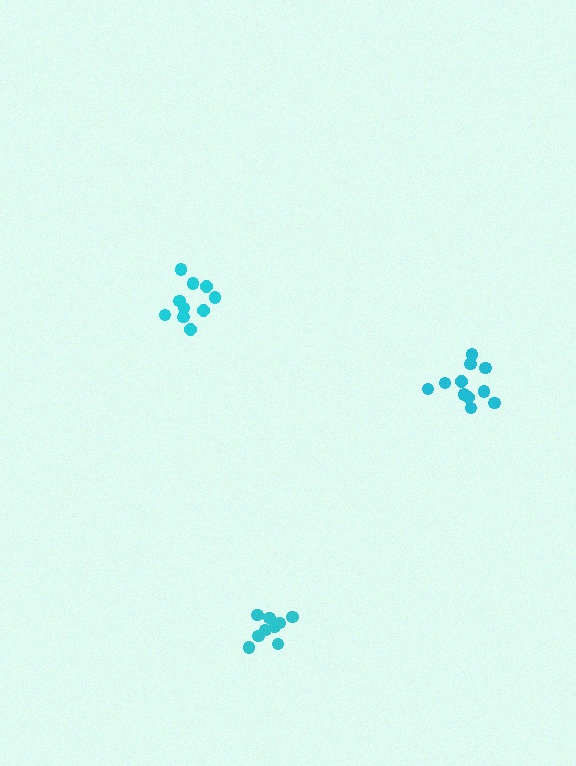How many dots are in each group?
Group 1: 10 dots, Group 2: 9 dots, Group 3: 11 dots (30 total).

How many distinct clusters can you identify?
There are 3 distinct clusters.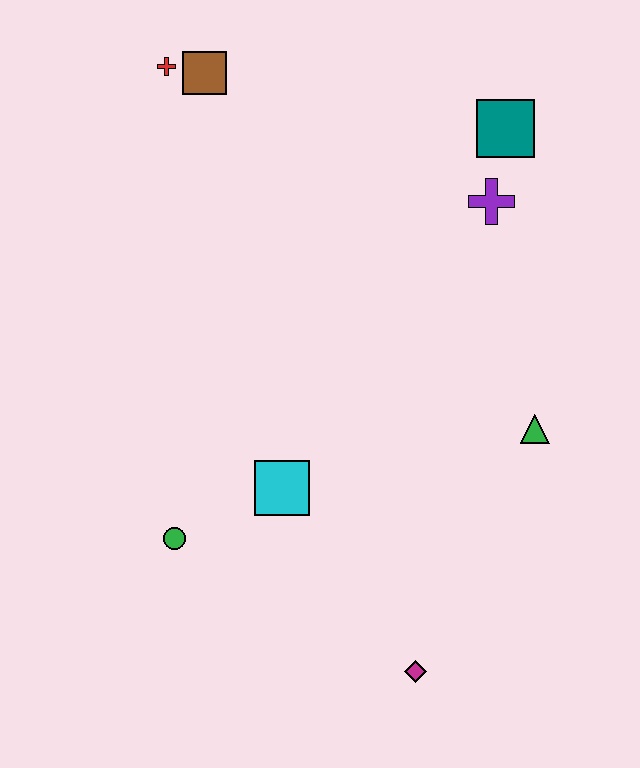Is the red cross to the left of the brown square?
Yes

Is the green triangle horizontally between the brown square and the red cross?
No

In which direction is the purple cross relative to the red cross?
The purple cross is to the right of the red cross.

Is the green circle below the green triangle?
Yes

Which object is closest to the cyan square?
The green circle is closest to the cyan square.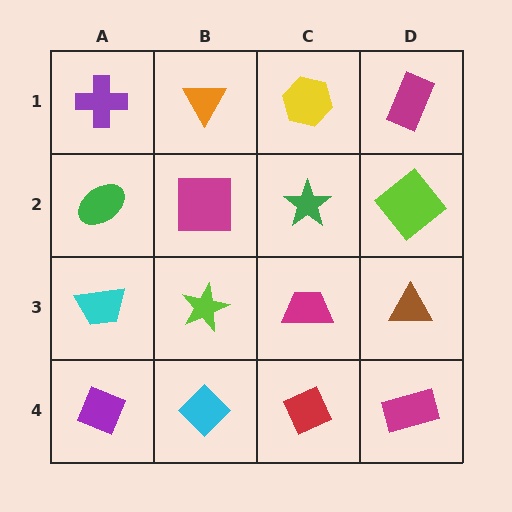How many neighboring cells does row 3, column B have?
4.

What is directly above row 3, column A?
A green ellipse.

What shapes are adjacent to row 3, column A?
A green ellipse (row 2, column A), a purple diamond (row 4, column A), a lime star (row 3, column B).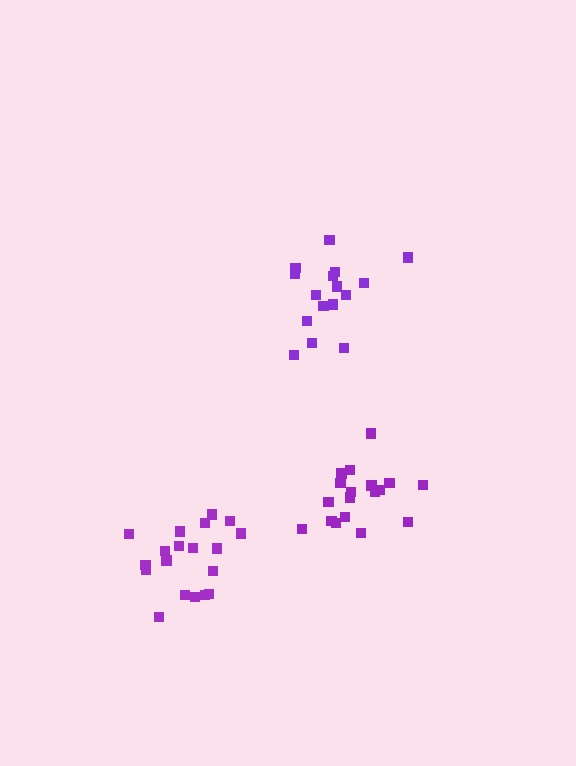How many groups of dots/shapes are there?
There are 3 groups.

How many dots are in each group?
Group 1: 16 dots, Group 2: 19 dots, Group 3: 18 dots (53 total).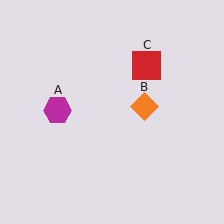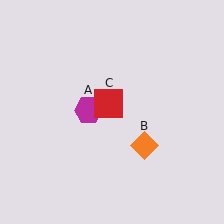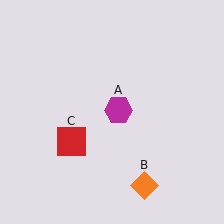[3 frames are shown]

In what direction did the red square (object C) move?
The red square (object C) moved down and to the left.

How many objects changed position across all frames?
3 objects changed position: magenta hexagon (object A), orange diamond (object B), red square (object C).